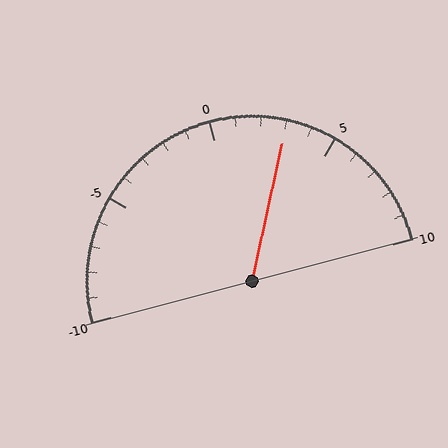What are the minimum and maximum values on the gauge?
The gauge ranges from -10 to 10.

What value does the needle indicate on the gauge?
The needle indicates approximately 3.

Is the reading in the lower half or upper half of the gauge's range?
The reading is in the upper half of the range (-10 to 10).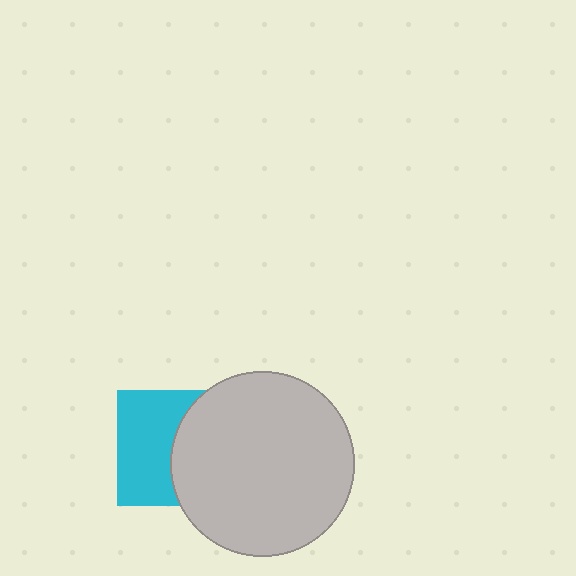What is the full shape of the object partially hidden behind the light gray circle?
The partially hidden object is a cyan square.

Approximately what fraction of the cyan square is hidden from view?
Roughly 48% of the cyan square is hidden behind the light gray circle.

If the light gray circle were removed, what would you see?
You would see the complete cyan square.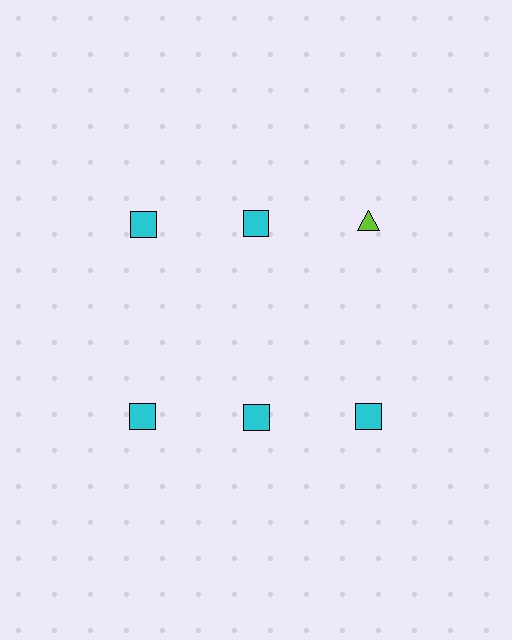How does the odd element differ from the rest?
It differs in both color (lime instead of cyan) and shape (triangle instead of square).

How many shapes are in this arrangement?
There are 6 shapes arranged in a grid pattern.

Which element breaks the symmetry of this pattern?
The lime triangle in the top row, center column breaks the symmetry. All other shapes are cyan squares.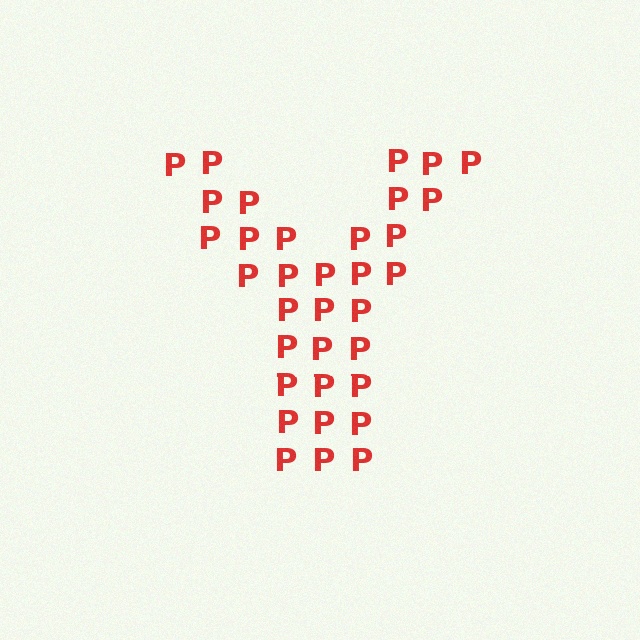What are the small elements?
The small elements are letter P's.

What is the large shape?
The large shape is the letter Y.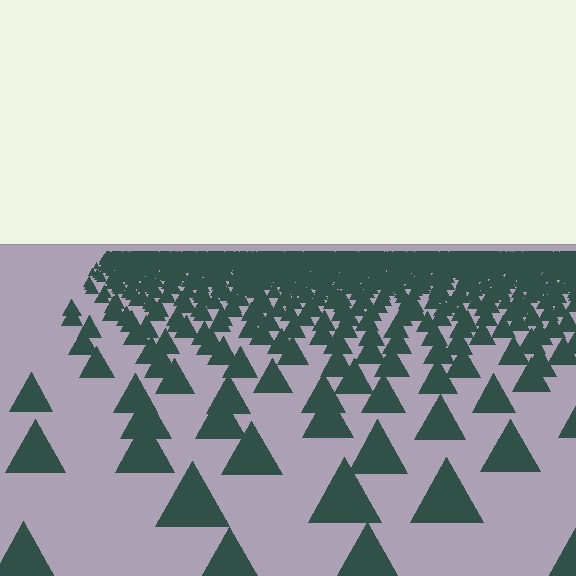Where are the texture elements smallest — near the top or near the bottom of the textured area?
Near the top.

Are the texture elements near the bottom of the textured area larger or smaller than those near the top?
Larger. Near the bottom, elements are closer to the viewer and appear at a bigger on-screen size.